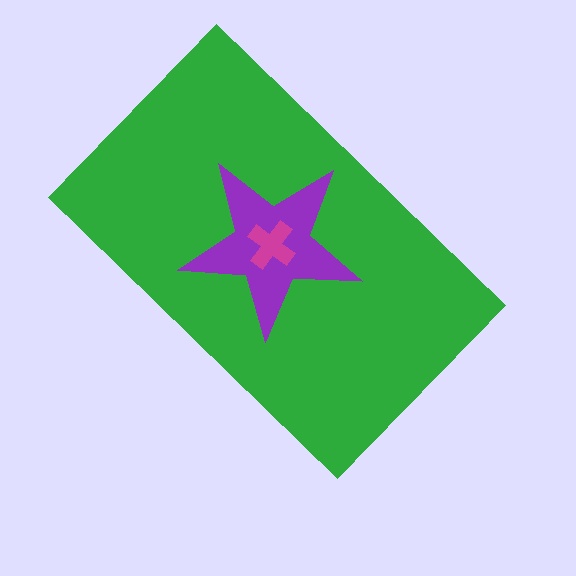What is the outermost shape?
The green rectangle.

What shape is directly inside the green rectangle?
The purple star.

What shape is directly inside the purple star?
The magenta cross.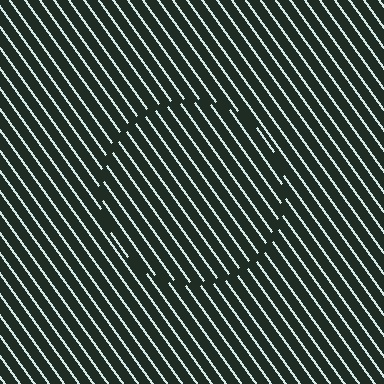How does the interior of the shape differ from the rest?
The interior of the shape contains the same grating, shifted by half a period — the contour is defined by the phase discontinuity where line-ends from the inner and outer gratings abut.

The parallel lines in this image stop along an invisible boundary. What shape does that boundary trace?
An illusory circle. The interior of the shape contains the same grating, shifted by half a period — the contour is defined by the phase discontinuity where line-ends from the inner and outer gratings abut.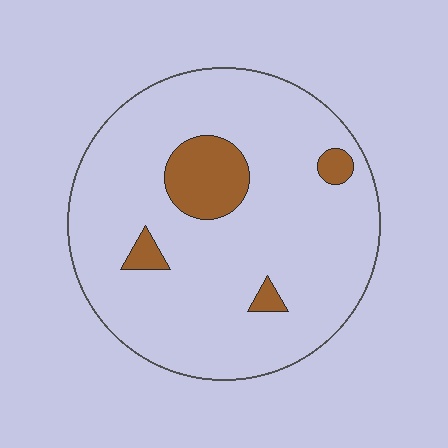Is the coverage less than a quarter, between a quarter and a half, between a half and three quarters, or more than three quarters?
Less than a quarter.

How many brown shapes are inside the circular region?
4.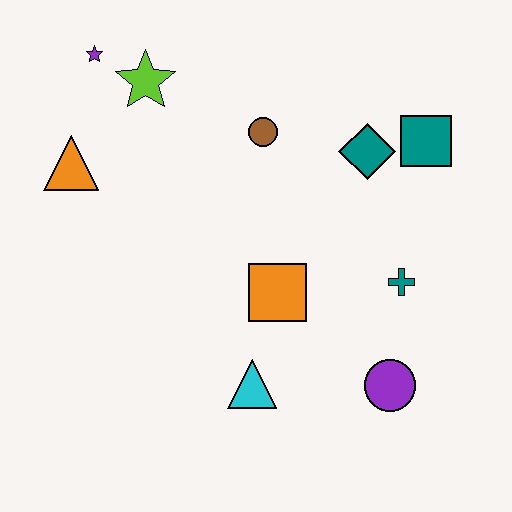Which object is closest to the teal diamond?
The teal square is closest to the teal diamond.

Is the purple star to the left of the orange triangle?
No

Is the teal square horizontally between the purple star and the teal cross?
No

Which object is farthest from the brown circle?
The purple circle is farthest from the brown circle.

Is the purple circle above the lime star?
No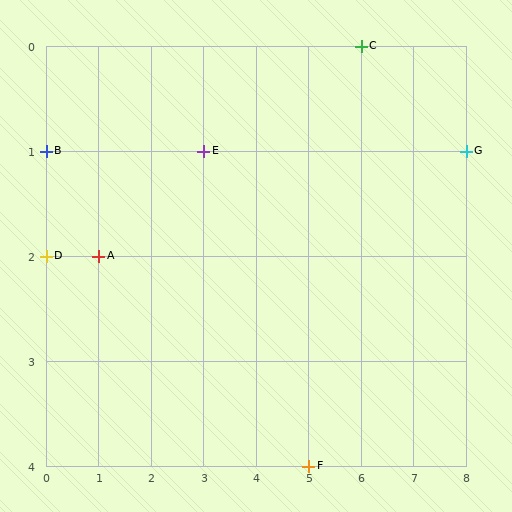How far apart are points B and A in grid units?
Points B and A are 1 column and 1 row apart (about 1.4 grid units diagonally).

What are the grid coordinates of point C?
Point C is at grid coordinates (6, 0).